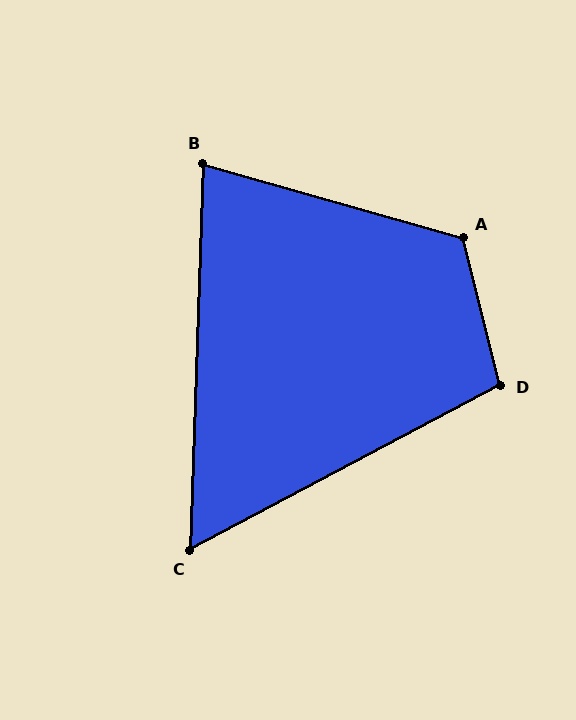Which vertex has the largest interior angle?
A, at approximately 120 degrees.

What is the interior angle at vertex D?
Approximately 104 degrees (obtuse).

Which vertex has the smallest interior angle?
C, at approximately 60 degrees.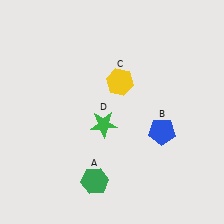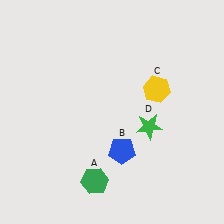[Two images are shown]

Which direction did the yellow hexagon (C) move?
The yellow hexagon (C) moved right.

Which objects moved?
The objects that moved are: the blue pentagon (B), the yellow hexagon (C), the green star (D).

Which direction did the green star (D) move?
The green star (D) moved right.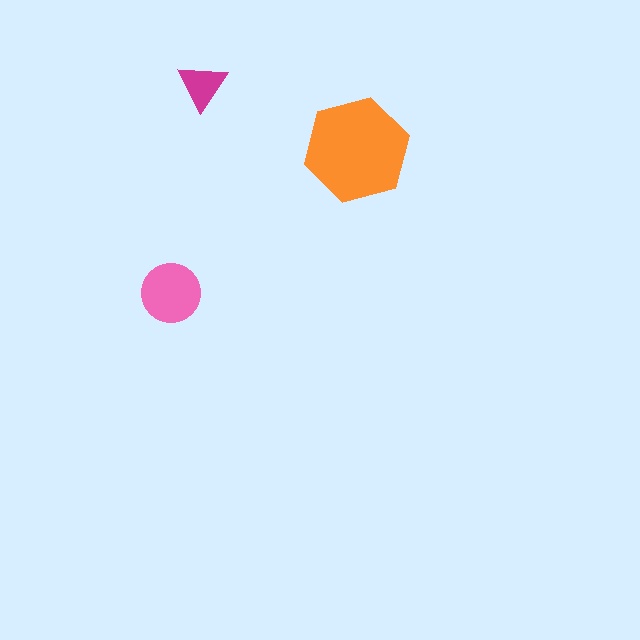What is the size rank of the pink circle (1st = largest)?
2nd.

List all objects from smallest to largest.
The magenta triangle, the pink circle, the orange hexagon.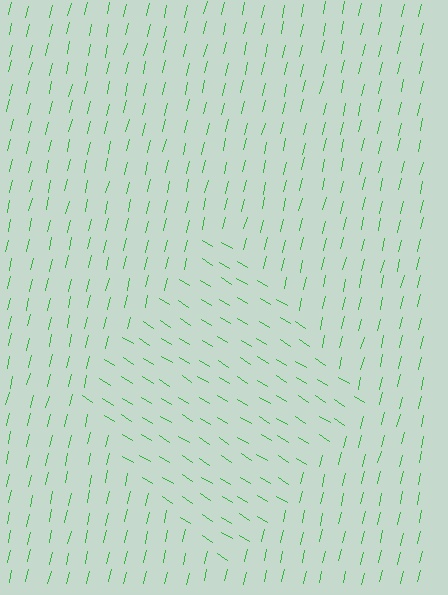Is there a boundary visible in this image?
Yes, there is a texture boundary formed by a change in line orientation.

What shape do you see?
I see a diamond.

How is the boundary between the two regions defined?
The boundary is defined purely by a change in line orientation (approximately 71 degrees difference). All lines are the same color and thickness.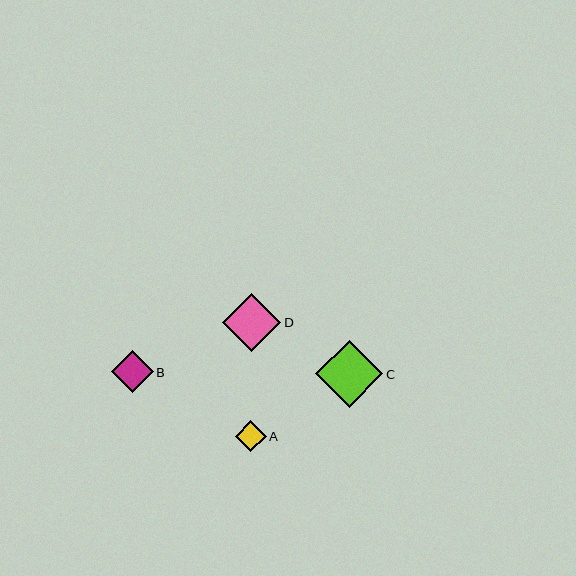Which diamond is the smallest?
Diamond A is the smallest with a size of approximately 31 pixels.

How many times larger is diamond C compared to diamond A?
Diamond C is approximately 2.2 times the size of diamond A.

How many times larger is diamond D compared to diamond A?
Diamond D is approximately 1.9 times the size of diamond A.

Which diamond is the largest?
Diamond C is the largest with a size of approximately 67 pixels.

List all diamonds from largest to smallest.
From largest to smallest: C, D, B, A.